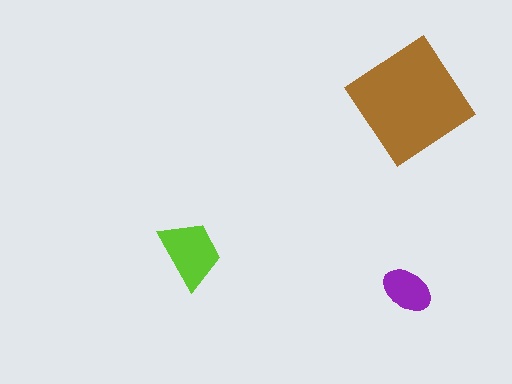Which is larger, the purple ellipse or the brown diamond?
The brown diamond.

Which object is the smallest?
The purple ellipse.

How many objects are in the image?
There are 3 objects in the image.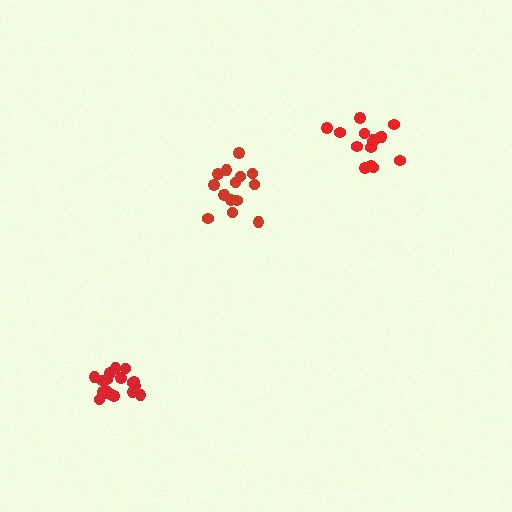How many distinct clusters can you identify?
There are 3 distinct clusters.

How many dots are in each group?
Group 1: 15 dots, Group 2: 15 dots, Group 3: 18 dots (48 total).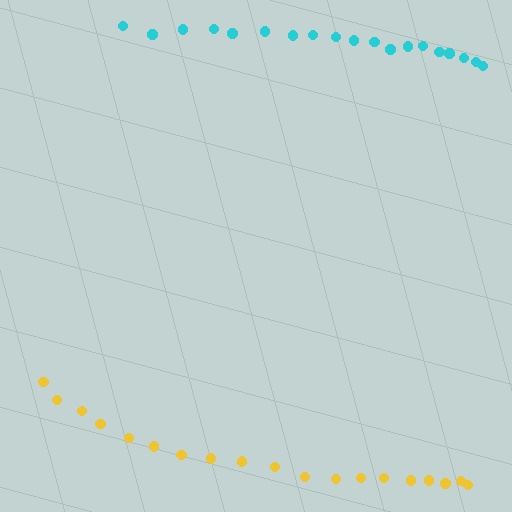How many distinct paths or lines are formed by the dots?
There are 2 distinct paths.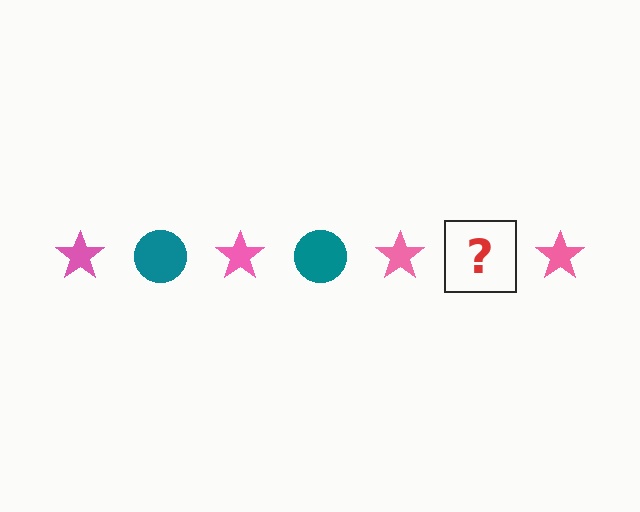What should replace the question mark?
The question mark should be replaced with a teal circle.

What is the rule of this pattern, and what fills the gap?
The rule is that the pattern alternates between pink star and teal circle. The gap should be filled with a teal circle.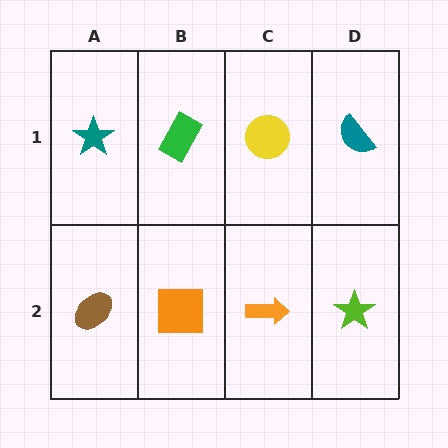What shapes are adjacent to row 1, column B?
An orange square (row 2, column B), a teal star (row 1, column A), a yellow circle (row 1, column C).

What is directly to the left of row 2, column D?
An orange arrow.